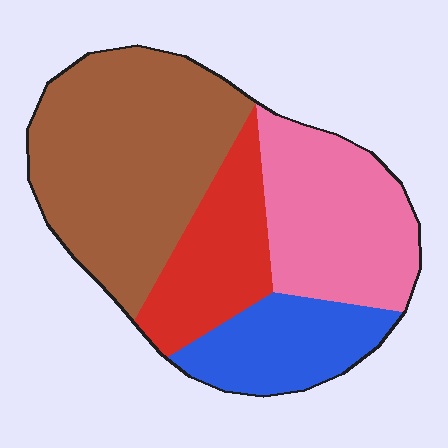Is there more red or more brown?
Brown.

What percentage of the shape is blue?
Blue takes up less than a quarter of the shape.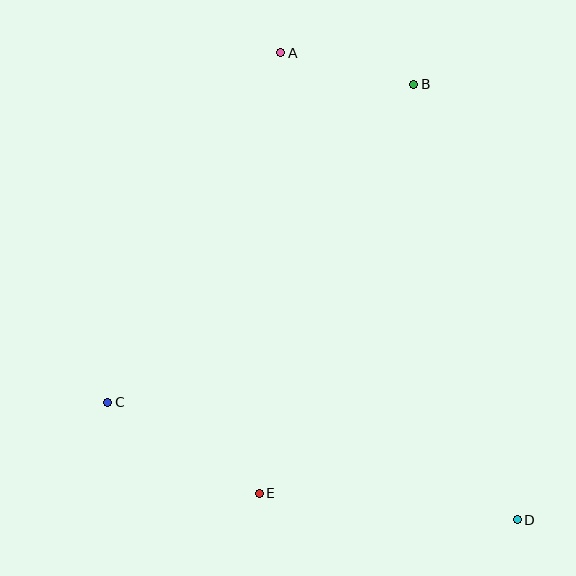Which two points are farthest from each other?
Points A and D are farthest from each other.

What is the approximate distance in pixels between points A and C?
The distance between A and C is approximately 390 pixels.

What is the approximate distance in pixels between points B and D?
The distance between B and D is approximately 447 pixels.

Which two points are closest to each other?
Points A and B are closest to each other.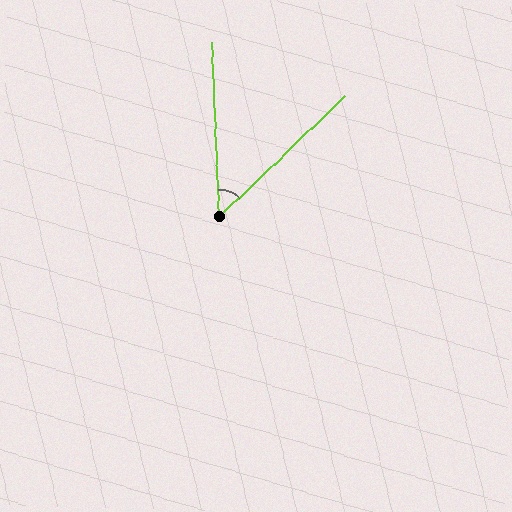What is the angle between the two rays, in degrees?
Approximately 49 degrees.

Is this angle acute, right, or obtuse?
It is acute.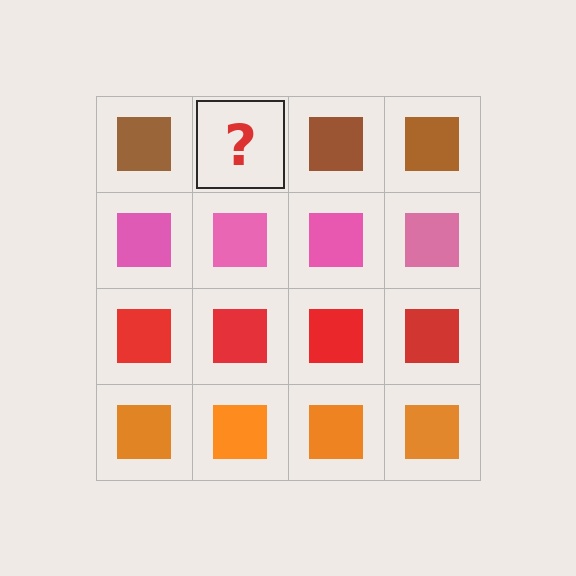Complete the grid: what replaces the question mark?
The question mark should be replaced with a brown square.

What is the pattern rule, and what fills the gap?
The rule is that each row has a consistent color. The gap should be filled with a brown square.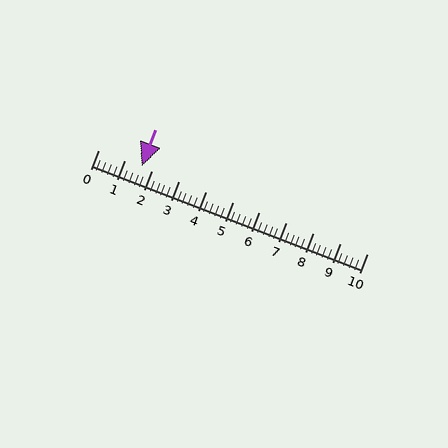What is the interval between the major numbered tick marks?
The major tick marks are spaced 1 units apart.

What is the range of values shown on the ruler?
The ruler shows values from 0 to 10.